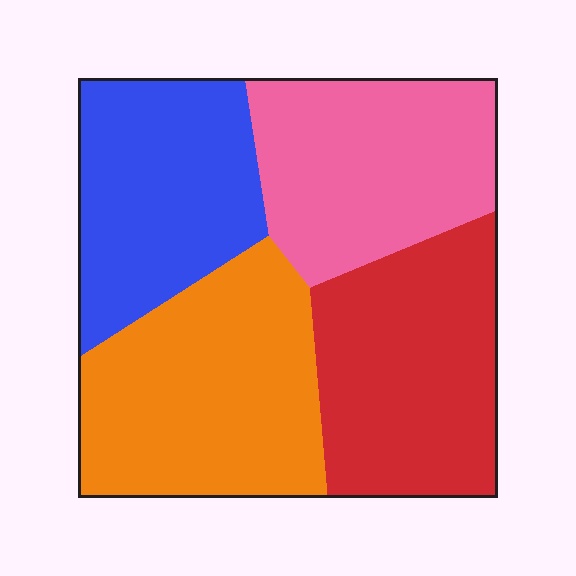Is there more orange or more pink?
Orange.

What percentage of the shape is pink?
Pink takes up about one quarter (1/4) of the shape.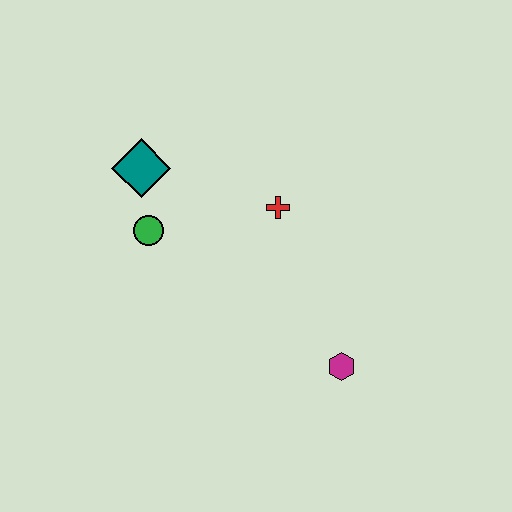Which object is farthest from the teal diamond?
The magenta hexagon is farthest from the teal diamond.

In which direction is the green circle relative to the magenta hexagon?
The green circle is to the left of the magenta hexagon.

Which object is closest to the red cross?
The green circle is closest to the red cross.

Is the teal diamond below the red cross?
No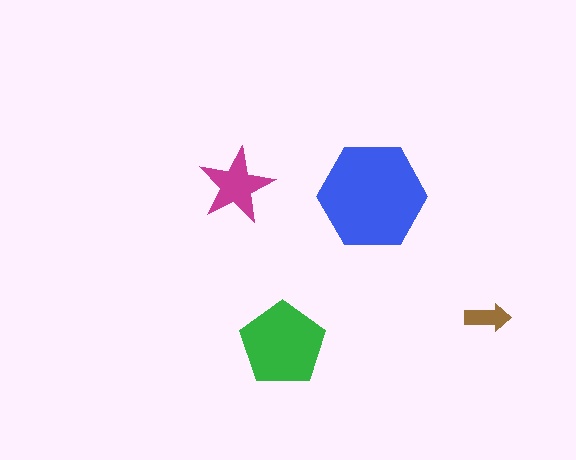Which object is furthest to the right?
The brown arrow is rightmost.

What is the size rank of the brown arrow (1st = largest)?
4th.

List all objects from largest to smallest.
The blue hexagon, the green pentagon, the magenta star, the brown arrow.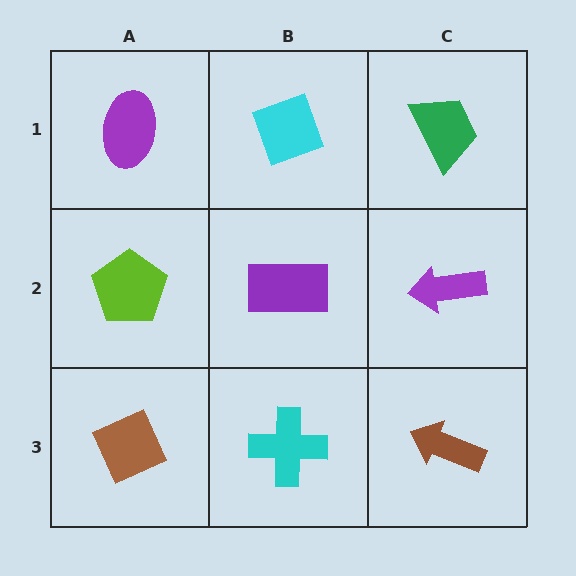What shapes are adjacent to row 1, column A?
A lime pentagon (row 2, column A), a cyan diamond (row 1, column B).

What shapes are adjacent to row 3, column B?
A purple rectangle (row 2, column B), a brown diamond (row 3, column A), a brown arrow (row 3, column C).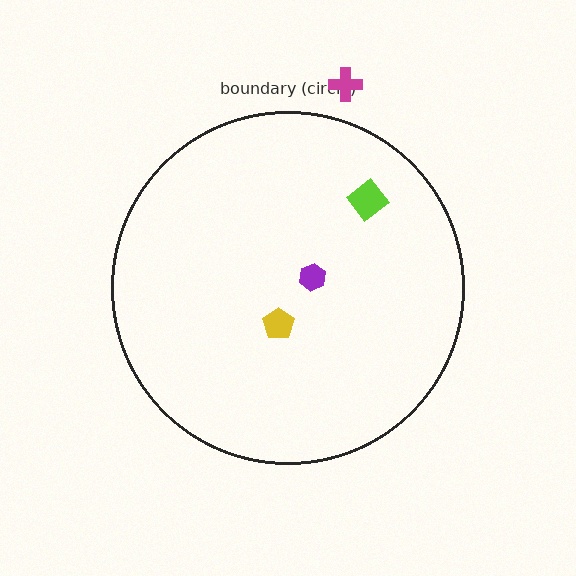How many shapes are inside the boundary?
3 inside, 1 outside.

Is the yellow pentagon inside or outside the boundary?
Inside.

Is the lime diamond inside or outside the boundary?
Inside.